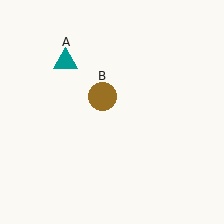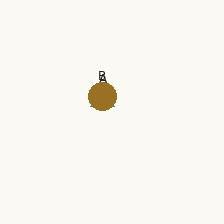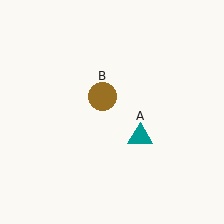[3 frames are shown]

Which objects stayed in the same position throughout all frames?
Brown circle (object B) remained stationary.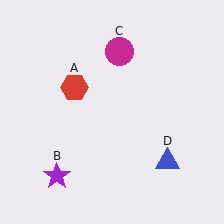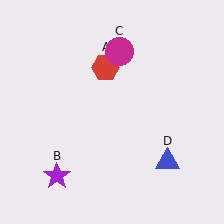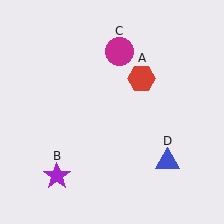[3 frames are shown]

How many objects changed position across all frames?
1 object changed position: red hexagon (object A).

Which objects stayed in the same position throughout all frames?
Purple star (object B) and magenta circle (object C) and blue triangle (object D) remained stationary.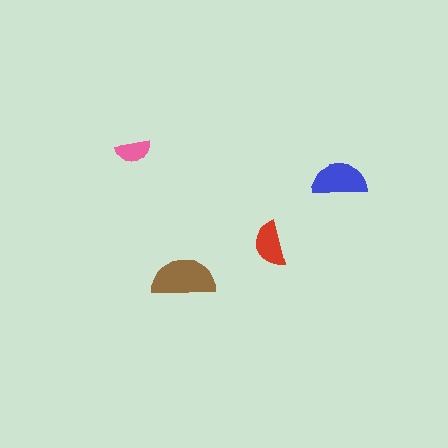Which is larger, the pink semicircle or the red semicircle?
The red one.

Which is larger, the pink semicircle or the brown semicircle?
The brown one.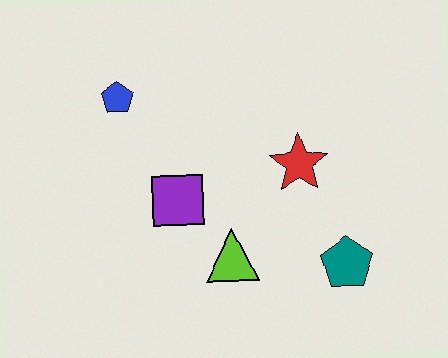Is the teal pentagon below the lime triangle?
Yes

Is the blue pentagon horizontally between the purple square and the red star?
No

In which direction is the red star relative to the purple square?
The red star is to the right of the purple square.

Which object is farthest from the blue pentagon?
The teal pentagon is farthest from the blue pentagon.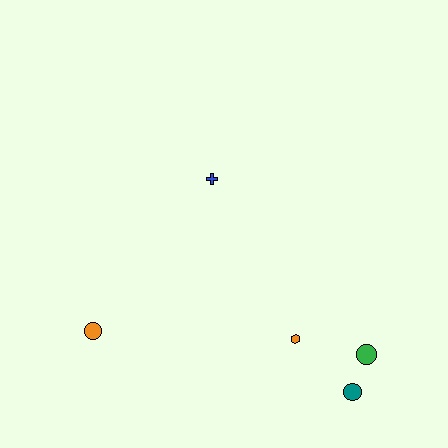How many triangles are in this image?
There are no triangles.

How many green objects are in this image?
There is 1 green object.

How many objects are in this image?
There are 5 objects.